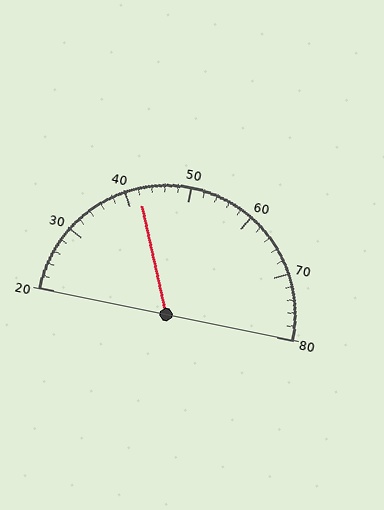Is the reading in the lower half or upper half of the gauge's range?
The reading is in the lower half of the range (20 to 80).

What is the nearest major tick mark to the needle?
The nearest major tick mark is 40.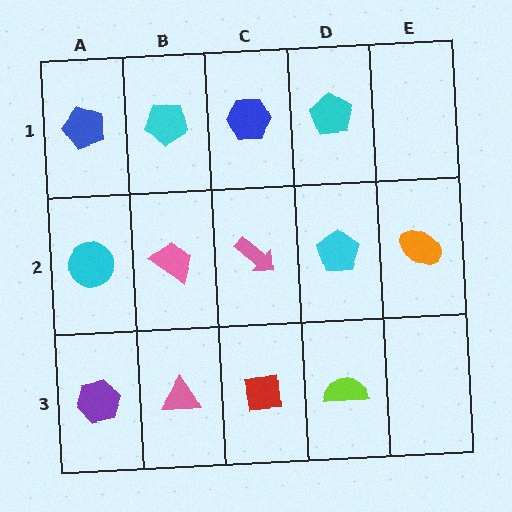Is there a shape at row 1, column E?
No, that cell is empty.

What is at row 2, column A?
A cyan circle.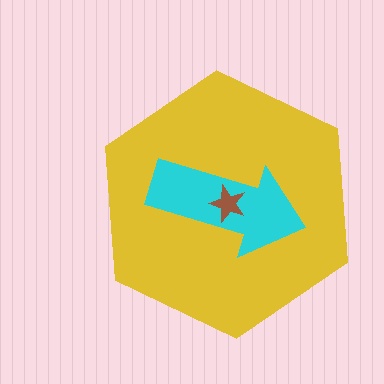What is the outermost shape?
The yellow hexagon.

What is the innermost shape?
The brown star.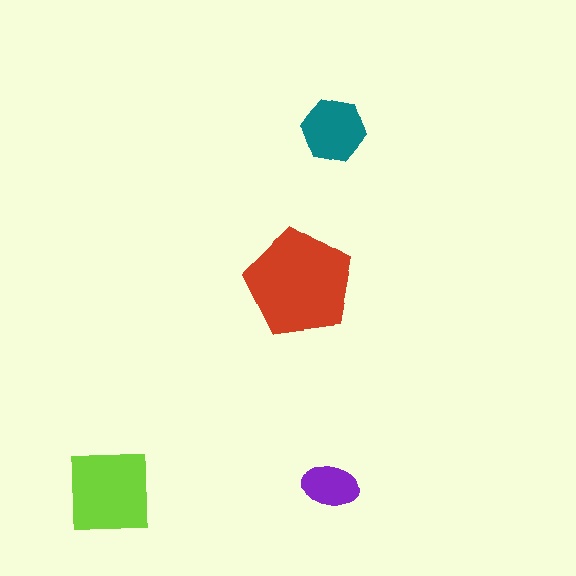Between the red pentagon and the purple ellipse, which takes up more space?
The red pentagon.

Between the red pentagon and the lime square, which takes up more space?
The red pentagon.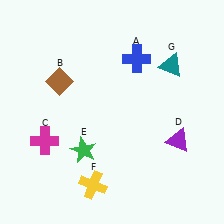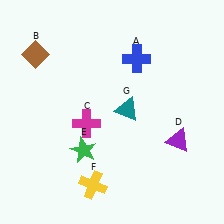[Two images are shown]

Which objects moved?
The objects that moved are: the brown diamond (B), the magenta cross (C), the teal triangle (G).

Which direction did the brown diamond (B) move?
The brown diamond (B) moved up.